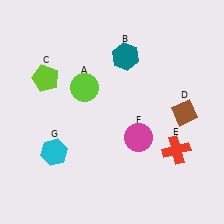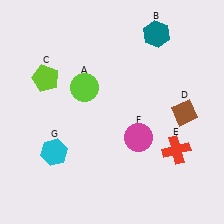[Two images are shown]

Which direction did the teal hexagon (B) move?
The teal hexagon (B) moved right.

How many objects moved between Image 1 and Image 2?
1 object moved between the two images.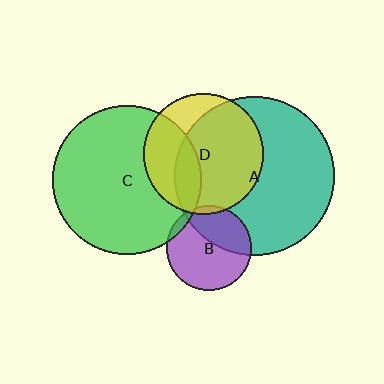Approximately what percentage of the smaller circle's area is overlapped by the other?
Approximately 35%.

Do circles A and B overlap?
Yes.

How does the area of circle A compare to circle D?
Approximately 1.7 times.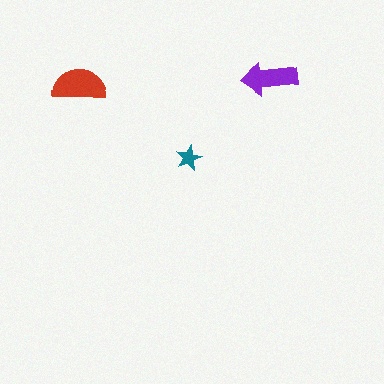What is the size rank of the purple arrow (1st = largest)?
2nd.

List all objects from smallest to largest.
The teal star, the purple arrow, the red semicircle.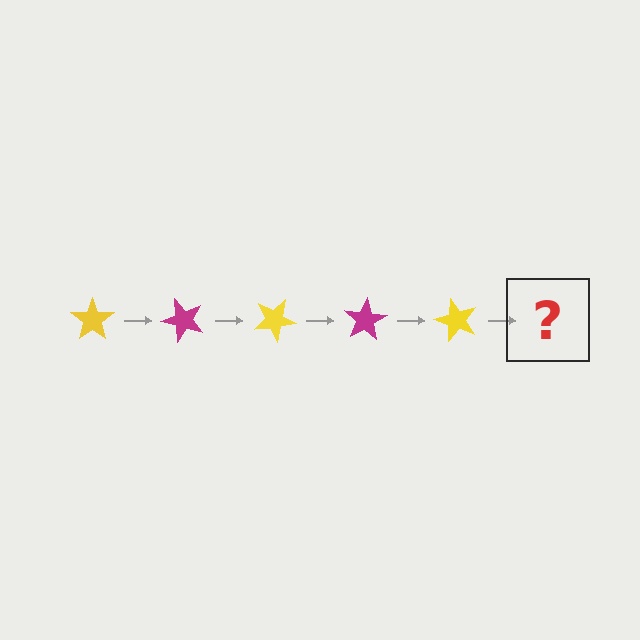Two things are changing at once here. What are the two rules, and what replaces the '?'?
The two rules are that it rotates 50 degrees each step and the color cycles through yellow and magenta. The '?' should be a magenta star, rotated 250 degrees from the start.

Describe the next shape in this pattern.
It should be a magenta star, rotated 250 degrees from the start.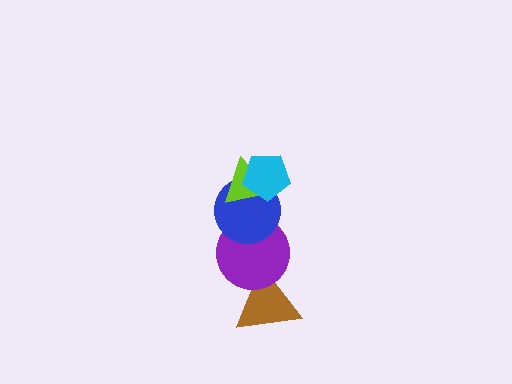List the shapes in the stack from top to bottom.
From top to bottom: the cyan pentagon, the lime triangle, the blue circle, the purple circle, the brown triangle.